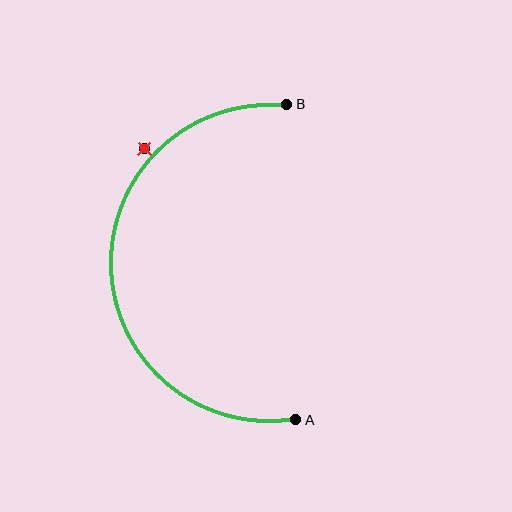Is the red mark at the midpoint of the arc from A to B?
No — the red mark does not lie on the arc at all. It sits slightly outside the curve.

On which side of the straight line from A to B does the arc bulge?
The arc bulges to the left of the straight line connecting A and B.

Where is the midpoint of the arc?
The arc midpoint is the point on the curve farthest from the straight line joining A and B. It sits to the left of that line.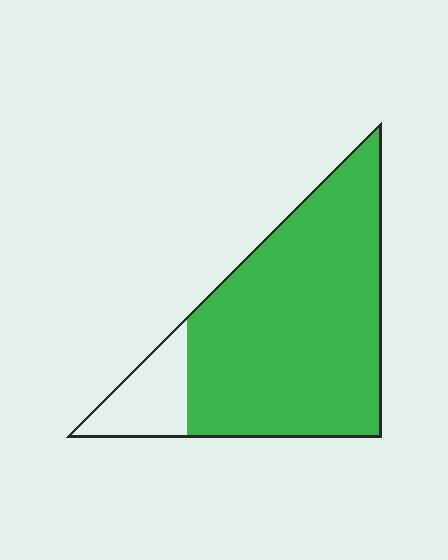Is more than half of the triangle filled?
Yes.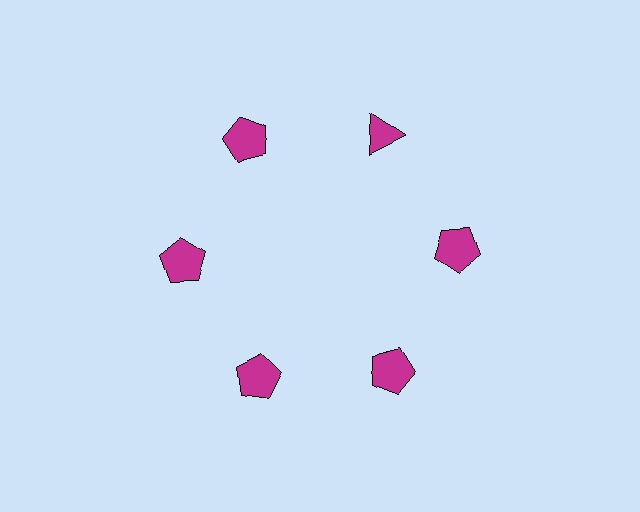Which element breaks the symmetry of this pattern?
The magenta triangle at roughly the 1 o'clock position breaks the symmetry. All other shapes are magenta pentagons.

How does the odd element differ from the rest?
It has a different shape: triangle instead of pentagon.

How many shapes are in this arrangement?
There are 6 shapes arranged in a ring pattern.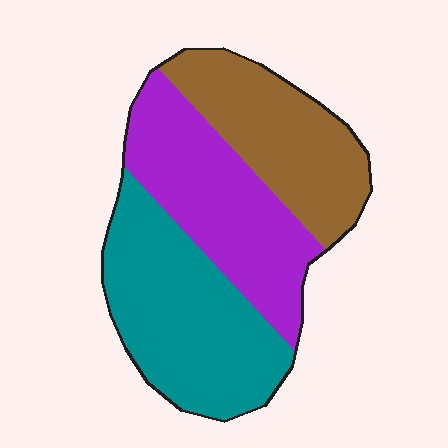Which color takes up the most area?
Teal, at roughly 40%.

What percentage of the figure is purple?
Purple takes up about one third (1/3) of the figure.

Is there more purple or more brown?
Purple.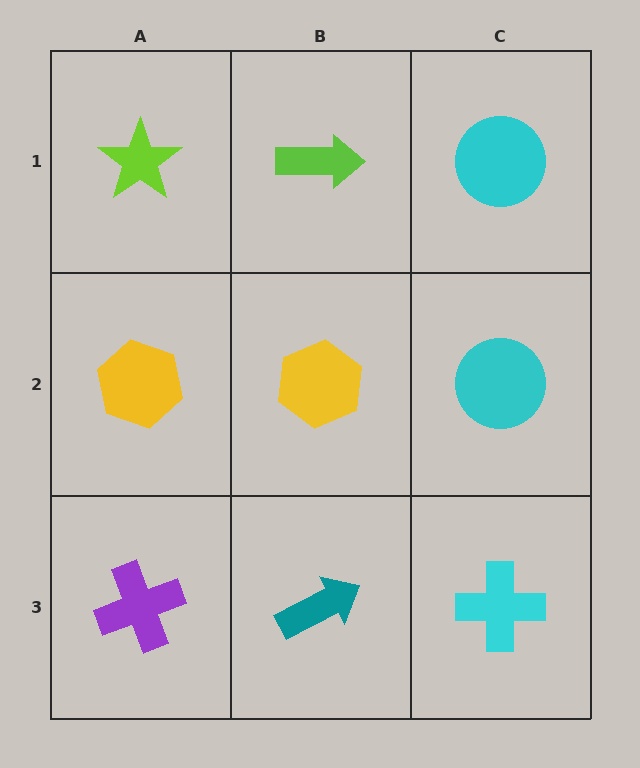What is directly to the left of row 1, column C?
A lime arrow.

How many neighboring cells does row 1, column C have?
2.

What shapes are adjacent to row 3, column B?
A yellow hexagon (row 2, column B), a purple cross (row 3, column A), a cyan cross (row 3, column C).